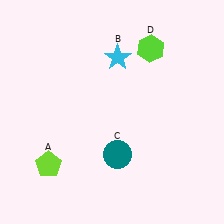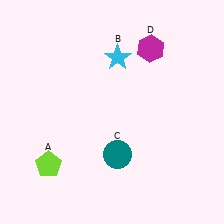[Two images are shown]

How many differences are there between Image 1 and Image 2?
There is 1 difference between the two images.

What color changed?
The hexagon (D) changed from lime in Image 1 to magenta in Image 2.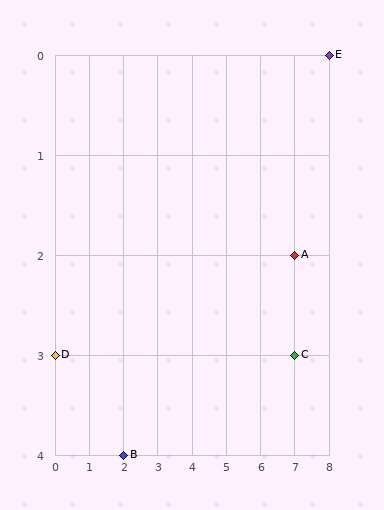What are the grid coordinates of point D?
Point D is at grid coordinates (0, 3).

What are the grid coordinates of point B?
Point B is at grid coordinates (2, 4).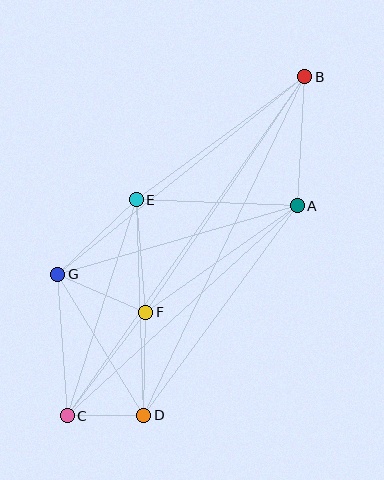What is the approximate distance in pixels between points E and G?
The distance between E and G is approximately 108 pixels.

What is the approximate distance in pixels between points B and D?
The distance between B and D is approximately 375 pixels.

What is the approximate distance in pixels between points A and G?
The distance between A and G is approximately 249 pixels.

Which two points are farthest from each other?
Points B and C are farthest from each other.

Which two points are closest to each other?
Points C and D are closest to each other.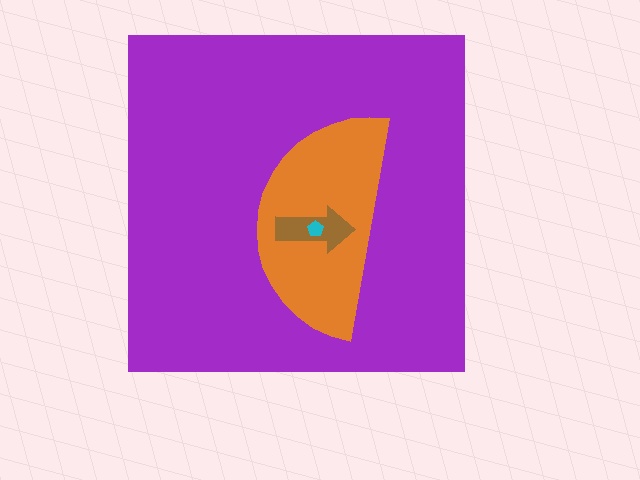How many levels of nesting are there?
4.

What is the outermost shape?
The purple square.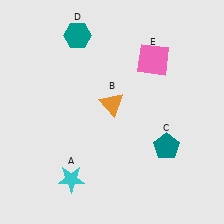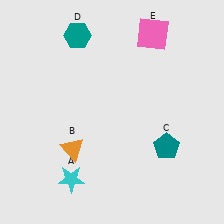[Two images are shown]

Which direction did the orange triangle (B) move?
The orange triangle (B) moved down.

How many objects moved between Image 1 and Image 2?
2 objects moved between the two images.